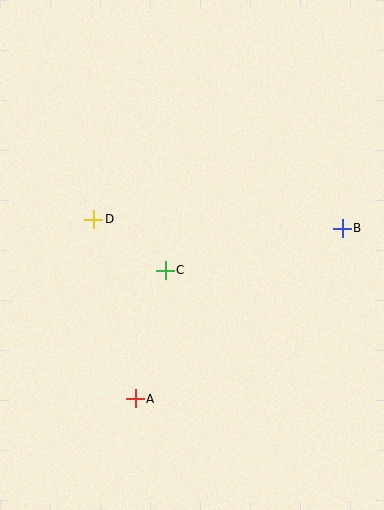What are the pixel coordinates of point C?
Point C is at (165, 270).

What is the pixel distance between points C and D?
The distance between C and D is 88 pixels.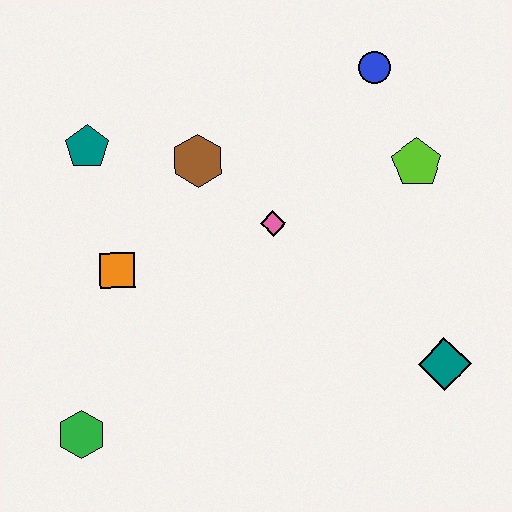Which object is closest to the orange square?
The teal pentagon is closest to the orange square.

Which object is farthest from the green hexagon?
The blue circle is farthest from the green hexagon.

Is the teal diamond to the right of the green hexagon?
Yes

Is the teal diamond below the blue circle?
Yes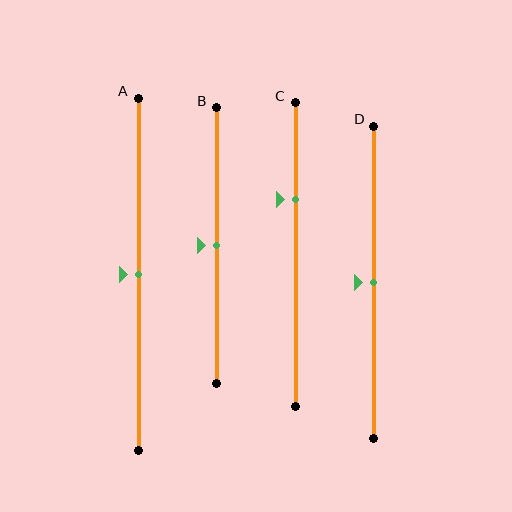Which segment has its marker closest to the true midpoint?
Segment A has its marker closest to the true midpoint.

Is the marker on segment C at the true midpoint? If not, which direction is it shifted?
No, the marker on segment C is shifted upward by about 18% of the segment length.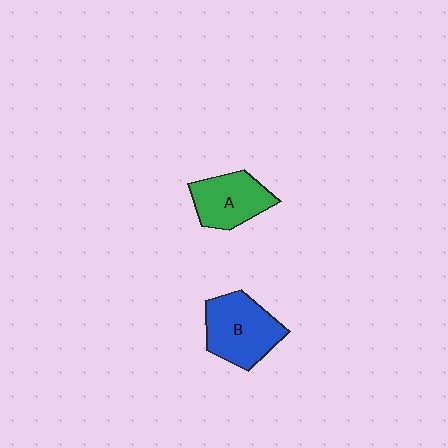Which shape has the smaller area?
Shape A (green).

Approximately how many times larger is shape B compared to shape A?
Approximately 1.2 times.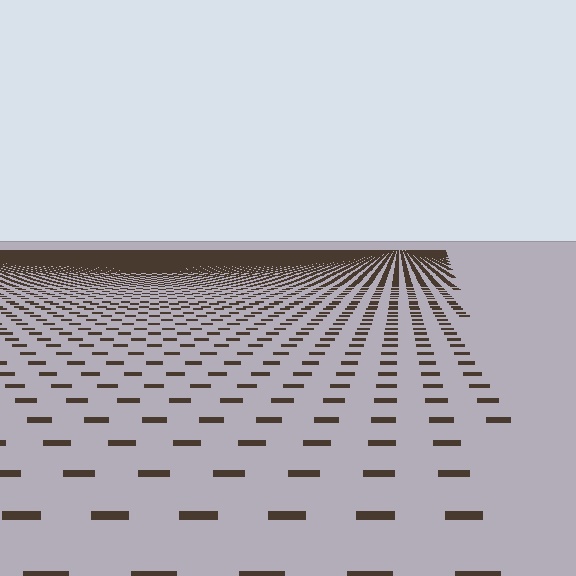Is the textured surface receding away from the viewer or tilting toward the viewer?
The surface is receding away from the viewer. Texture elements get smaller and denser toward the top.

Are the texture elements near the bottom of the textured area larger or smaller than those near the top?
Larger. Near the bottom, elements are closer to the viewer and appear at a bigger on-screen size.